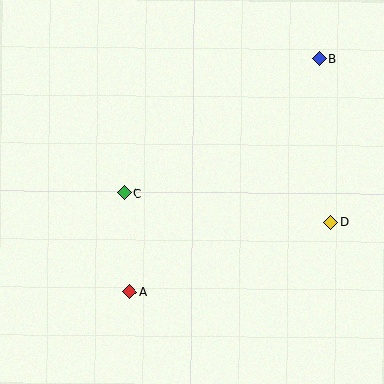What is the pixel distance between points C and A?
The distance between C and A is 99 pixels.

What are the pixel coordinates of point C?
Point C is at (124, 193).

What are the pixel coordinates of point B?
Point B is at (320, 59).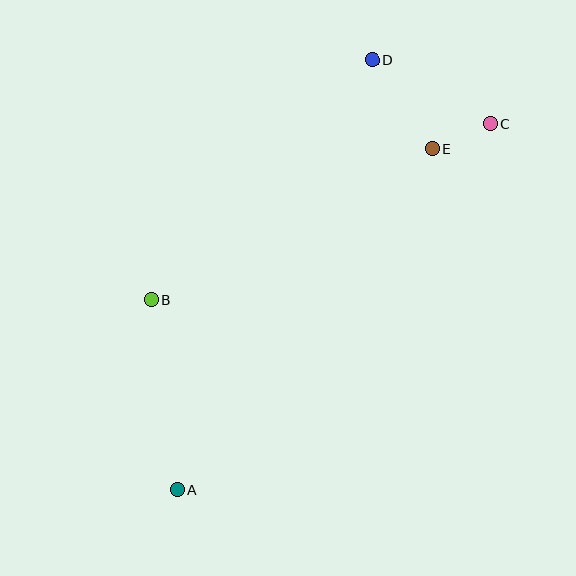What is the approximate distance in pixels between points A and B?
The distance between A and B is approximately 192 pixels.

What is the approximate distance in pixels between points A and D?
The distance between A and D is approximately 473 pixels.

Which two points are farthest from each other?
Points A and C are farthest from each other.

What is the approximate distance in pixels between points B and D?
The distance between B and D is approximately 327 pixels.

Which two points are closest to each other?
Points C and E are closest to each other.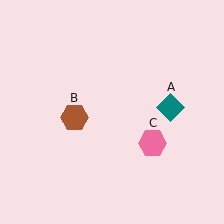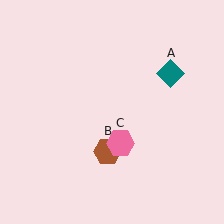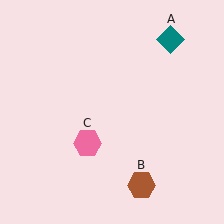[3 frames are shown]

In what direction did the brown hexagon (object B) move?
The brown hexagon (object B) moved down and to the right.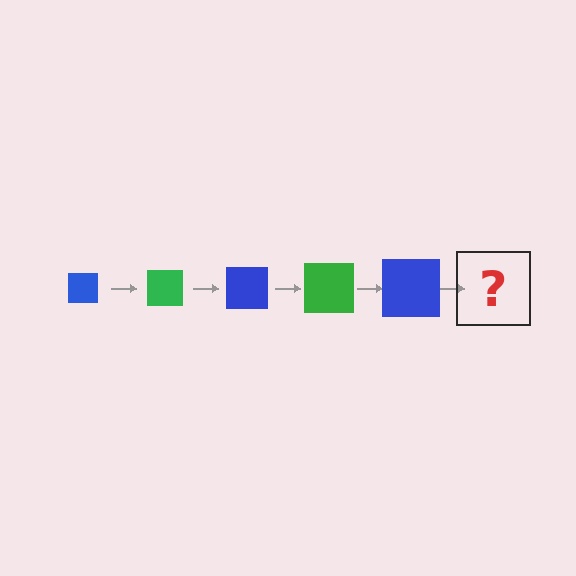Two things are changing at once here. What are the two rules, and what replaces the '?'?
The two rules are that the square grows larger each step and the color cycles through blue and green. The '?' should be a green square, larger than the previous one.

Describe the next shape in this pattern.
It should be a green square, larger than the previous one.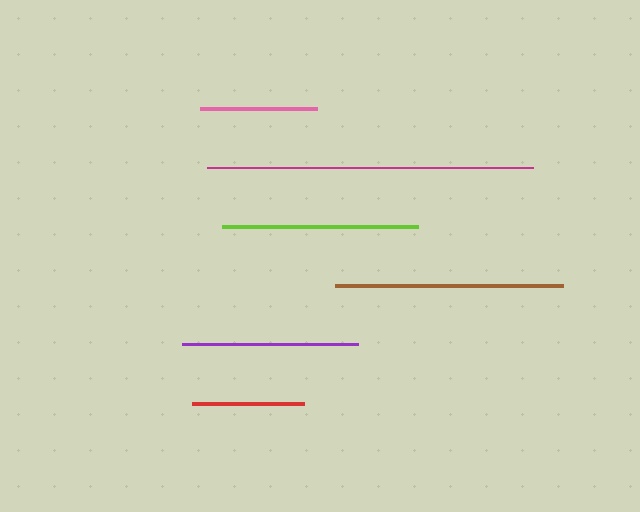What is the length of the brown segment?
The brown segment is approximately 228 pixels long.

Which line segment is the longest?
The magenta line is the longest at approximately 326 pixels.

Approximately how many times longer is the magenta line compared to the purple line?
The magenta line is approximately 1.9 times the length of the purple line.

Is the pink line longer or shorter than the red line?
The pink line is longer than the red line.